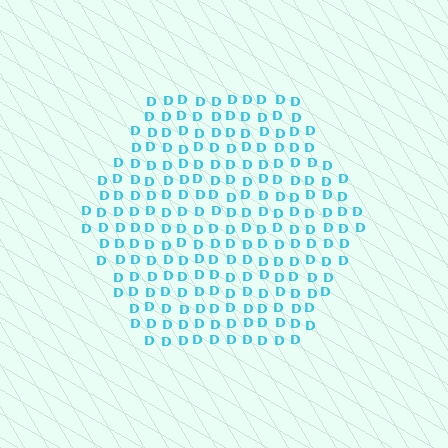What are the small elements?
The small elements are letter D's.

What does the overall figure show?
The overall figure shows a hexagon.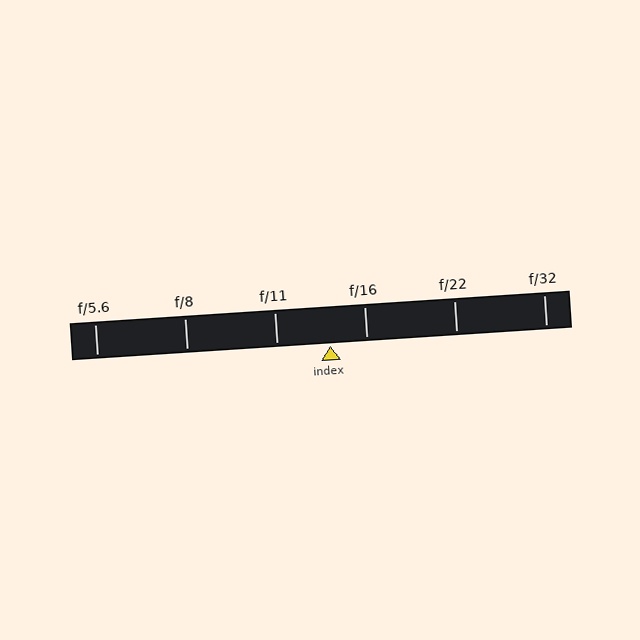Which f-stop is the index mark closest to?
The index mark is closest to f/16.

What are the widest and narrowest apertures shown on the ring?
The widest aperture shown is f/5.6 and the narrowest is f/32.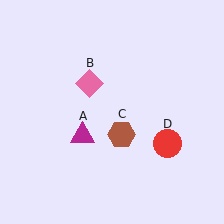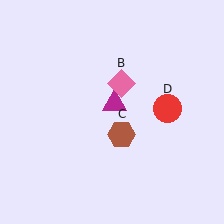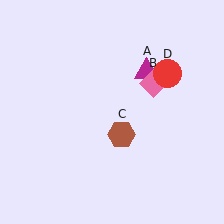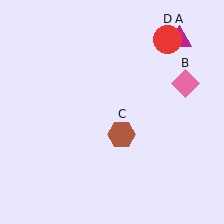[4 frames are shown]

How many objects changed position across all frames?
3 objects changed position: magenta triangle (object A), pink diamond (object B), red circle (object D).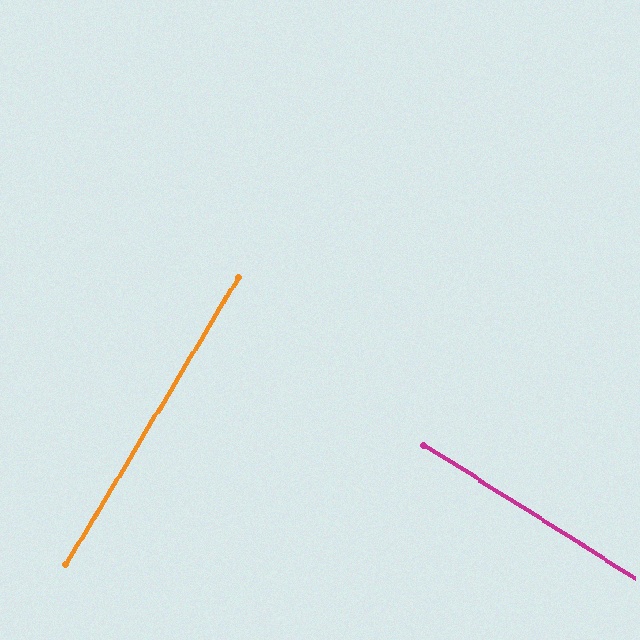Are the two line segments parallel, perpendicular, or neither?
Perpendicular — they meet at approximately 89°.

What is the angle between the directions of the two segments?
Approximately 89 degrees.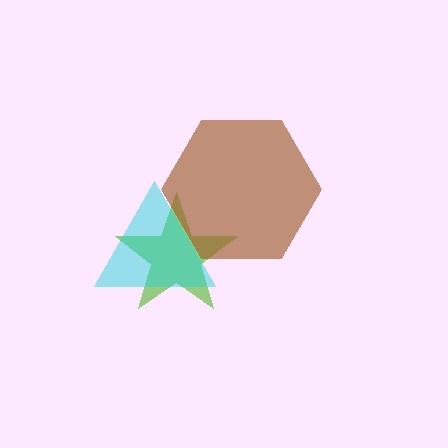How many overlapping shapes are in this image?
There are 3 overlapping shapes in the image.